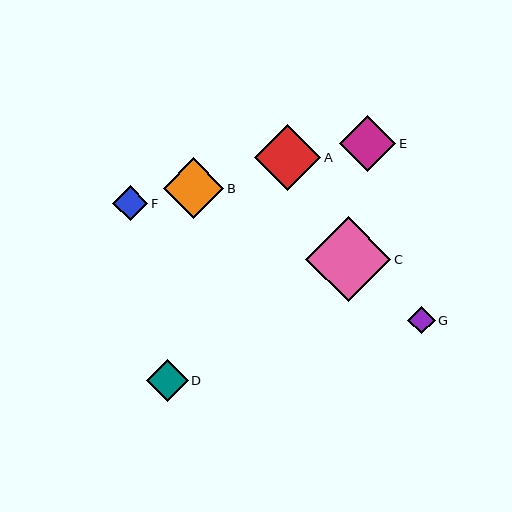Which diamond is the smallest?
Diamond G is the smallest with a size of approximately 27 pixels.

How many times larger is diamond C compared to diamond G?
Diamond C is approximately 3.1 times the size of diamond G.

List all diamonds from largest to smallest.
From largest to smallest: C, A, B, E, D, F, G.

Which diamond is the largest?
Diamond C is the largest with a size of approximately 85 pixels.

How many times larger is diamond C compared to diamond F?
Diamond C is approximately 2.4 times the size of diamond F.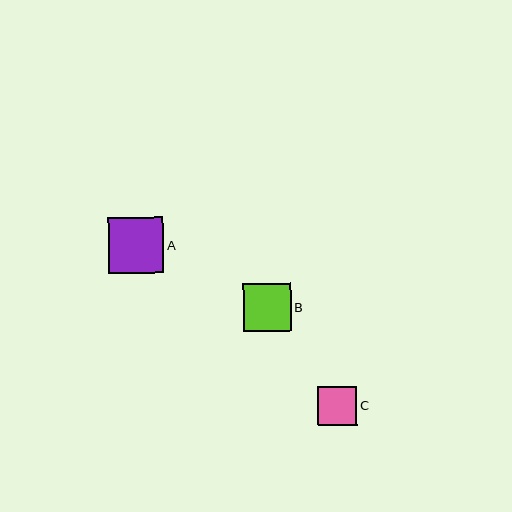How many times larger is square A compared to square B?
Square A is approximately 1.2 times the size of square B.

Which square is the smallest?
Square C is the smallest with a size of approximately 39 pixels.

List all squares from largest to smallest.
From largest to smallest: A, B, C.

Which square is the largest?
Square A is the largest with a size of approximately 56 pixels.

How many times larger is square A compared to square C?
Square A is approximately 1.4 times the size of square C.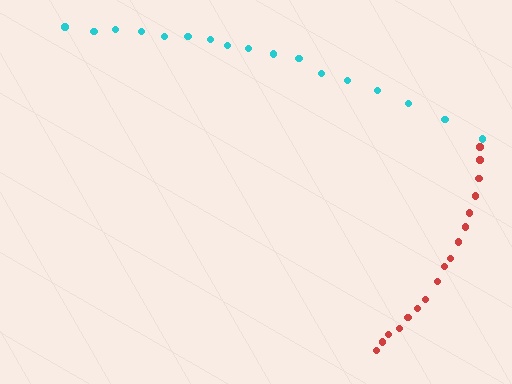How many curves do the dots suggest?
There are 2 distinct paths.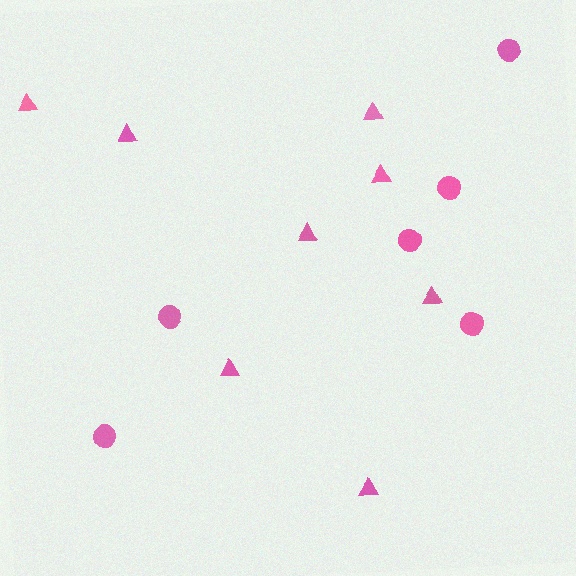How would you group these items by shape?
There are 2 groups: one group of circles (6) and one group of triangles (8).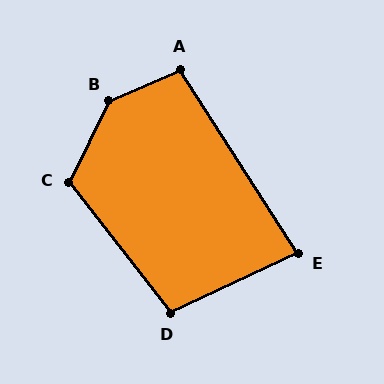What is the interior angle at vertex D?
Approximately 103 degrees (obtuse).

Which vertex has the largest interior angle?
B, at approximately 140 degrees.